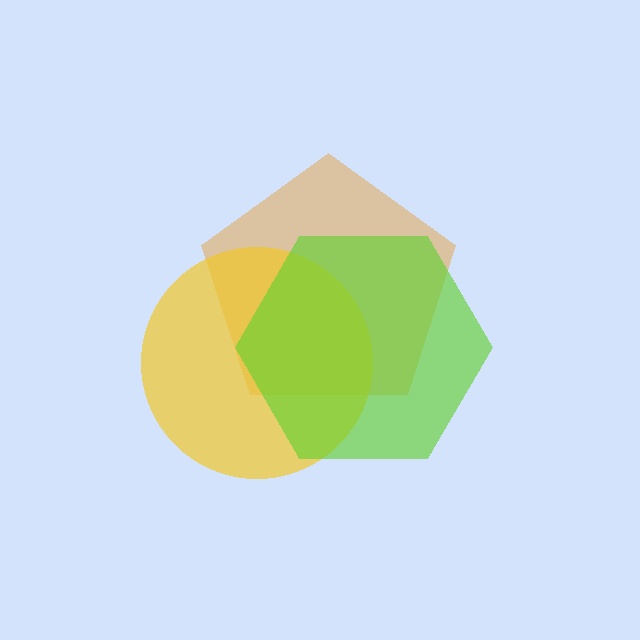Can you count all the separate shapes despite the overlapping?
Yes, there are 3 separate shapes.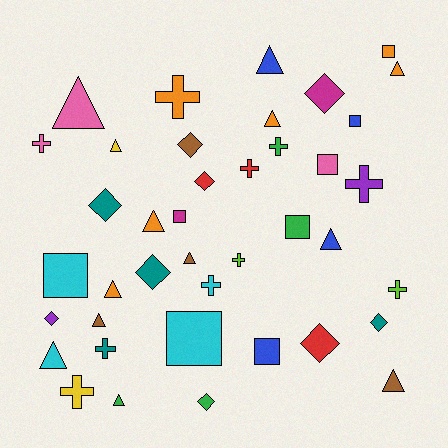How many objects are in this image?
There are 40 objects.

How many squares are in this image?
There are 8 squares.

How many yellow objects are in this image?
There are 2 yellow objects.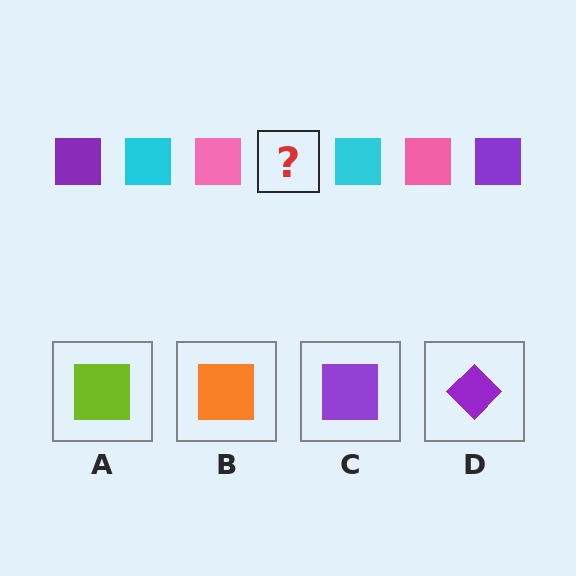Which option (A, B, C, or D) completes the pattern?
C.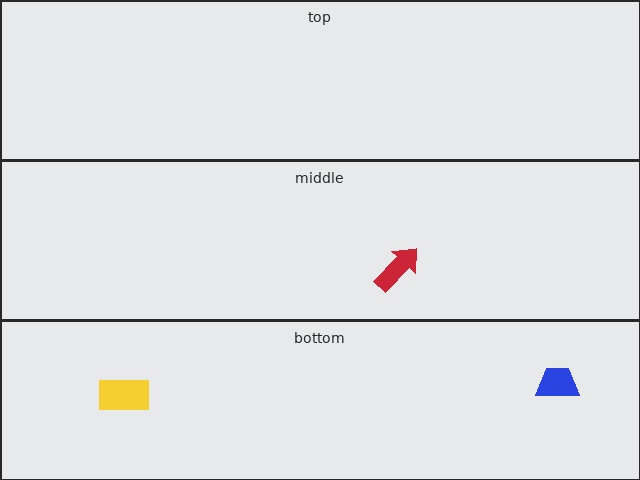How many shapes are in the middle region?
1.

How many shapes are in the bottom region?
2.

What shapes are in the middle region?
The red arrow.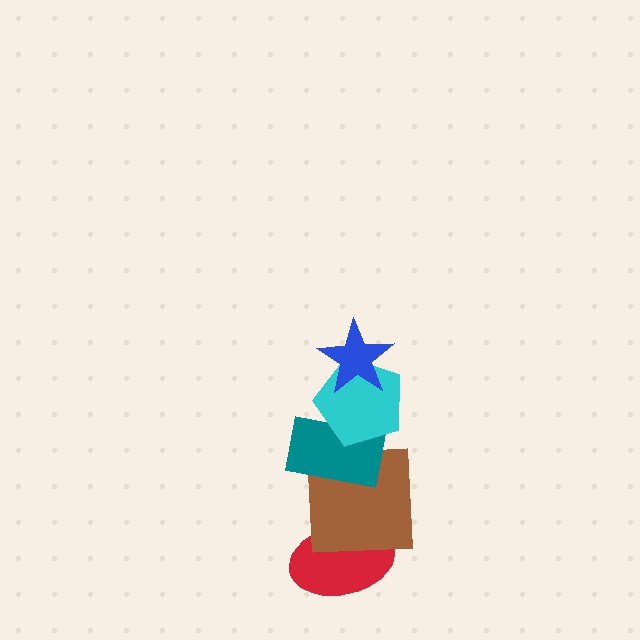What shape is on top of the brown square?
The teal rectangle is on top of the brown square.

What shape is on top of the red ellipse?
The brown square is on top of the red ellipse.